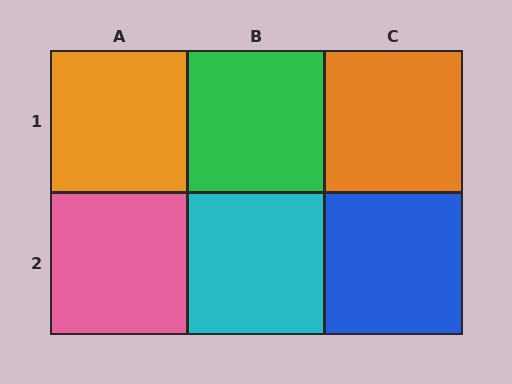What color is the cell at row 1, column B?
Green.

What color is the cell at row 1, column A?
Orange.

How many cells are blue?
1 cell is blue.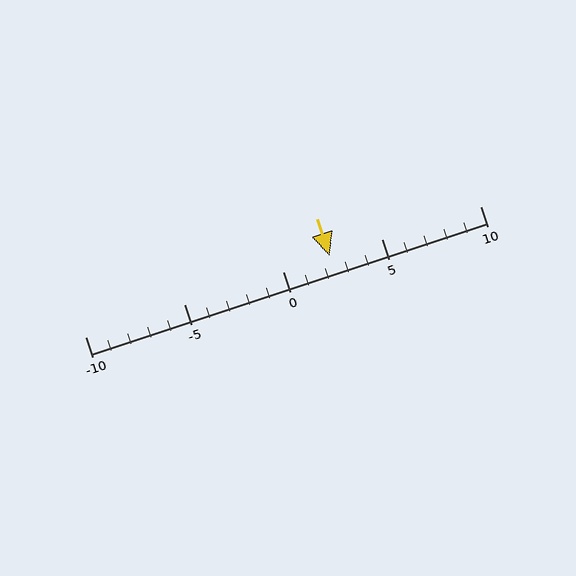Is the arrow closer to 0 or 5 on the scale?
The arrow is closer to 0.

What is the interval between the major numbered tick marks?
The major tick marks are spaced 5 units apart.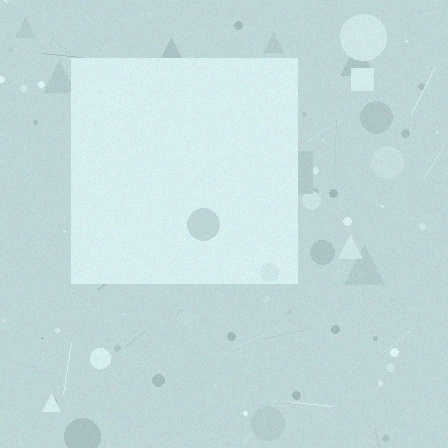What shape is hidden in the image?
A square is hidden in the image.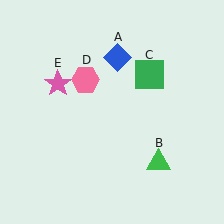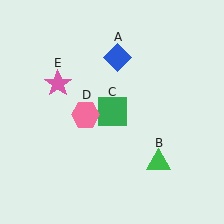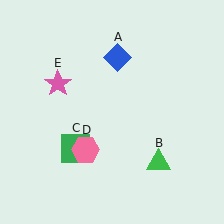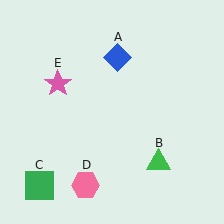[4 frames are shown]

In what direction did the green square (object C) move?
The green square (object C) moved down and to the left.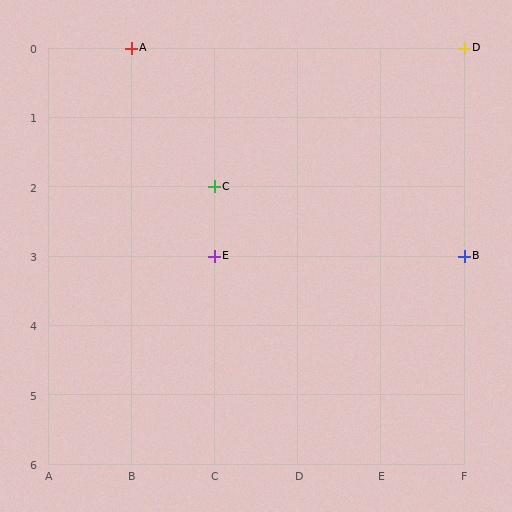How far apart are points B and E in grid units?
Points B and E are 3 columns apart.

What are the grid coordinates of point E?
Point E is at grid coordinates (C, 3).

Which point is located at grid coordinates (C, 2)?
Point C is at (C, 2).